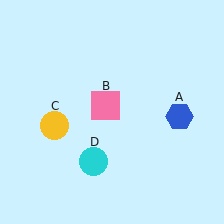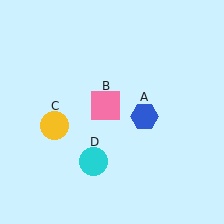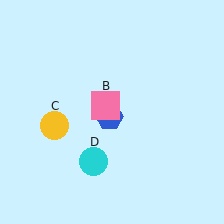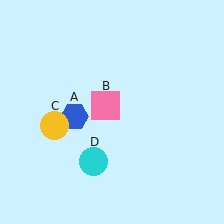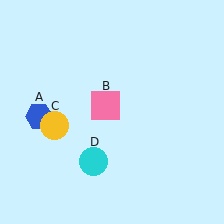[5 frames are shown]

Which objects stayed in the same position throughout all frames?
Pink square (object B) and yellow circle (object C) and cyan circle (object D) remained stationary.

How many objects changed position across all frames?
1 object changed position: blue hexagon (object A).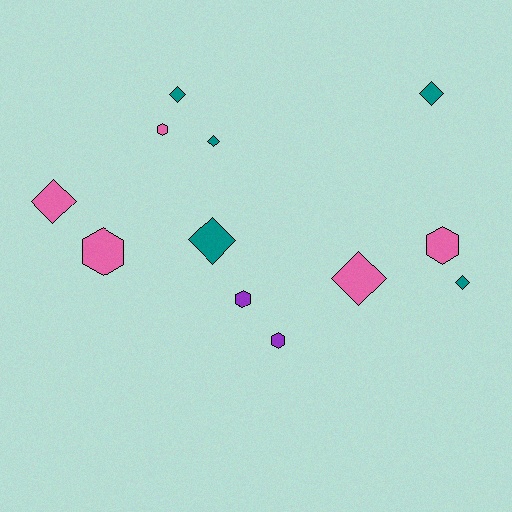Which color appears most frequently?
Teal, with 5 objects.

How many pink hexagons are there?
There are 3 pink hexagons.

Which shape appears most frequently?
Diamond, with 7 objects.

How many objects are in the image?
There are 12 objects.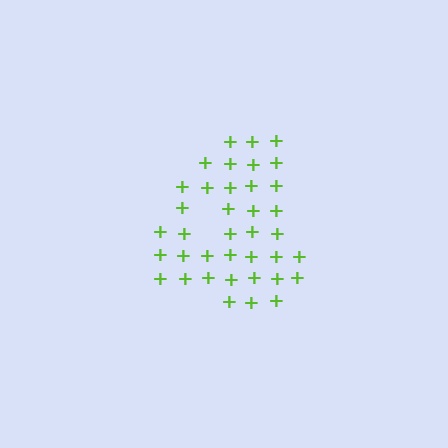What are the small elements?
The small elements are plus signs.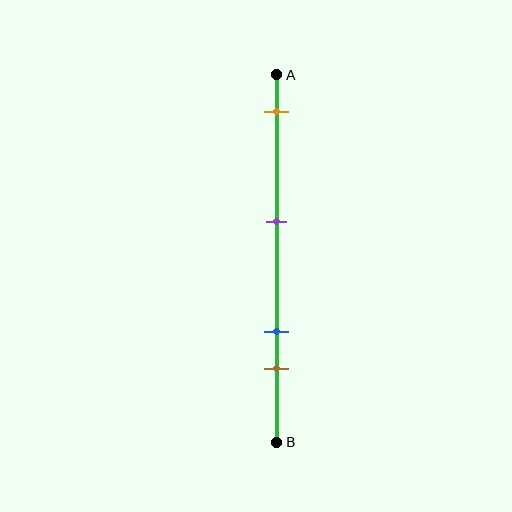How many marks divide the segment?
There are 4 marks dividing the segment.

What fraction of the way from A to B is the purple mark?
The purple mark is approximately 40% (0.4) of the way from A to B.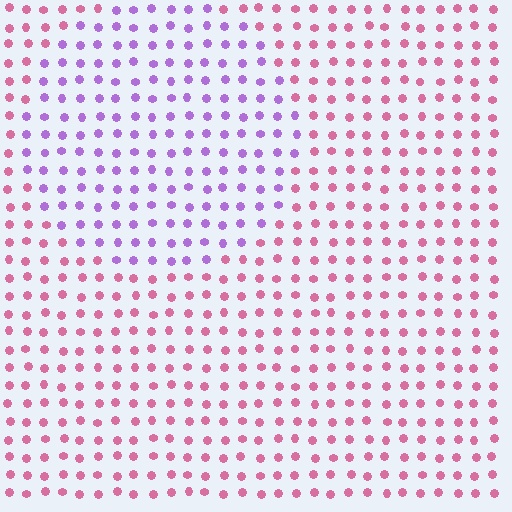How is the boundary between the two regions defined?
The boundary is defined purely by a slight shift in hue (about 54 degrees). Spacing, size, and orientation are identical on both sides.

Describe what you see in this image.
The image is filled with small pink elements in a uniform arrangement. A circle-shaped region is visible where the elements are tinted to a slightly different hue, forming a subtle color boundary.